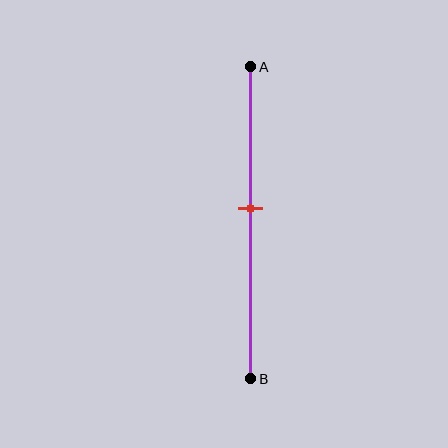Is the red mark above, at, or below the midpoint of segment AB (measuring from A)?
The red mark is above the midpoint of segment AB.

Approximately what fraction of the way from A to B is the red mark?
The red mark is approximately 45% of the way from A to B.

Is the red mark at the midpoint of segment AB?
No, the mark is at about 45% from A, not at the 50% midpoint.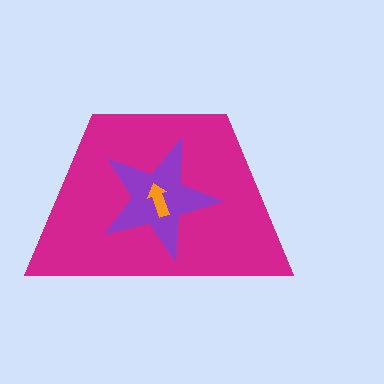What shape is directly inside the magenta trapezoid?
The purple star.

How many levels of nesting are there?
3.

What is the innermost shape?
The orange arrow.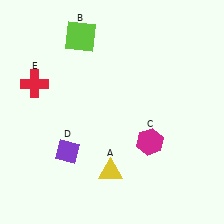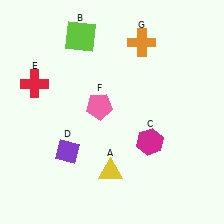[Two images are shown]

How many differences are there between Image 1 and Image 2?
There are 2 differences between the two images.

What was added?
A pink pentagon (F), an orange cross (G) were added in Image 2.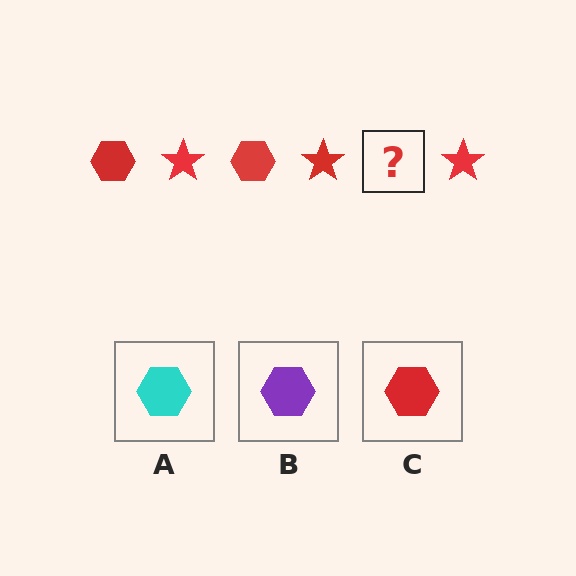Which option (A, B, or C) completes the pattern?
C.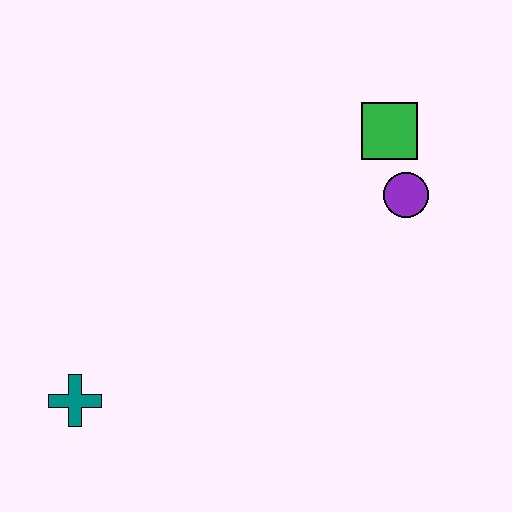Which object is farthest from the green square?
The teal cross is farthest from the green square.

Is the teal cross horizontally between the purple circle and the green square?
No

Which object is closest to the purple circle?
The green square is closest to the purple circle.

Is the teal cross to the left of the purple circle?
Yes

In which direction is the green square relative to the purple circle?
The green square is above the purple circle.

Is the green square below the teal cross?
No